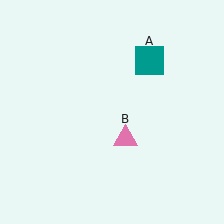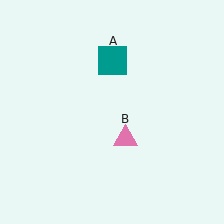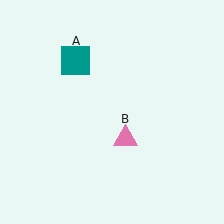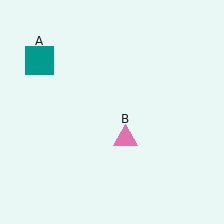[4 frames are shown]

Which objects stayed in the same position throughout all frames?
Pink triangle (object B) remained stationary.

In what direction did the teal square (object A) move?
The teal square (object A) moved left.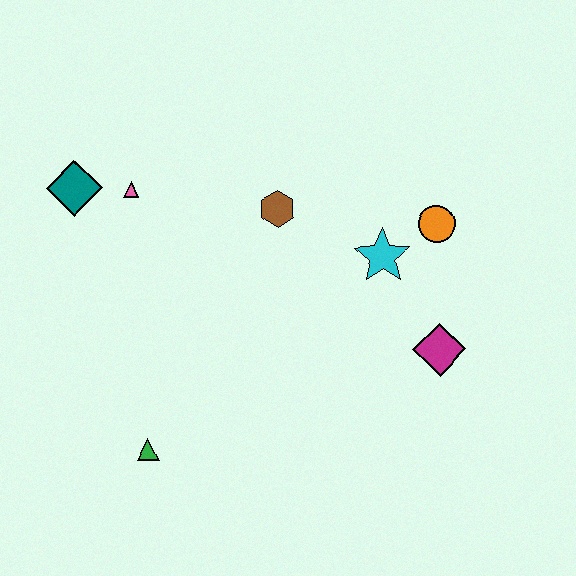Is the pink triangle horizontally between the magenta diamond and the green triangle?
No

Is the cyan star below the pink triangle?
Yes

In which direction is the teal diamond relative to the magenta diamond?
The teal diamond is to the left of the magenta diamond.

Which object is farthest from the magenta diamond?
The teal diamond is farthest from the magenta diamond.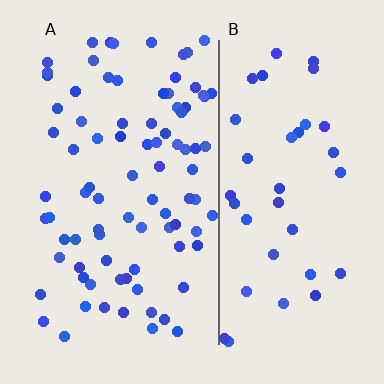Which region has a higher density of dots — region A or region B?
A (the left).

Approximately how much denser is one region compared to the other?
Approximately 2.2× — region A over region B.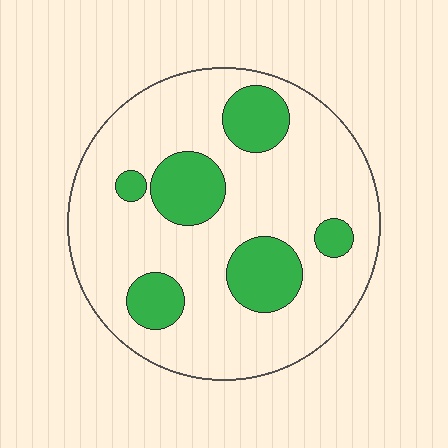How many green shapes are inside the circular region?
6.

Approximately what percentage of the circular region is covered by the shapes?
Approximately 25%.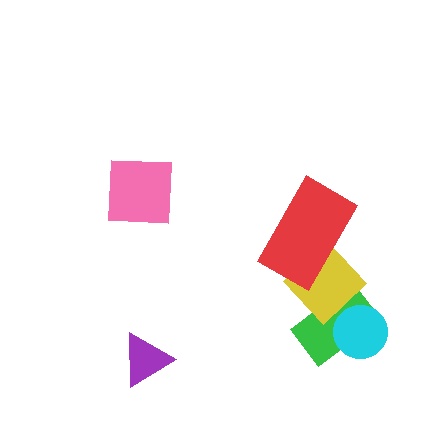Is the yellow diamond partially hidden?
Yes, it is partially covered by another shape.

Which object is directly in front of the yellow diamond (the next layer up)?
The red rectangle is directly in front of the yellow diamond.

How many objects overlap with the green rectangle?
2 objects overlap with the green rectangle.